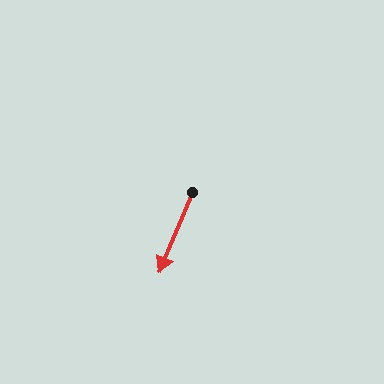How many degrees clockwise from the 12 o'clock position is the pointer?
Approximately 202 degrees.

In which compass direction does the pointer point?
South.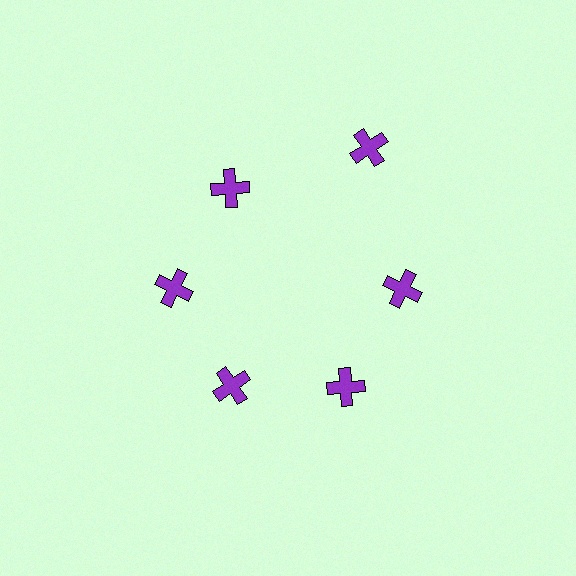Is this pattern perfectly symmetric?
No. The 6 purple crosses are arranged in a ring, but one element near the 1 o'clock position is pushed outward from the center, breaking the 6-fold rotational symmetry.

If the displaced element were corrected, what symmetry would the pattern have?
It would have 6-fold rotational symmetry — the pattern would map onto itself every 60 degrees.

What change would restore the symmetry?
The symmetry would be restored by moving it inward, back onto the ring so that all 6 crosses sit at equal angles and equal distance from the center.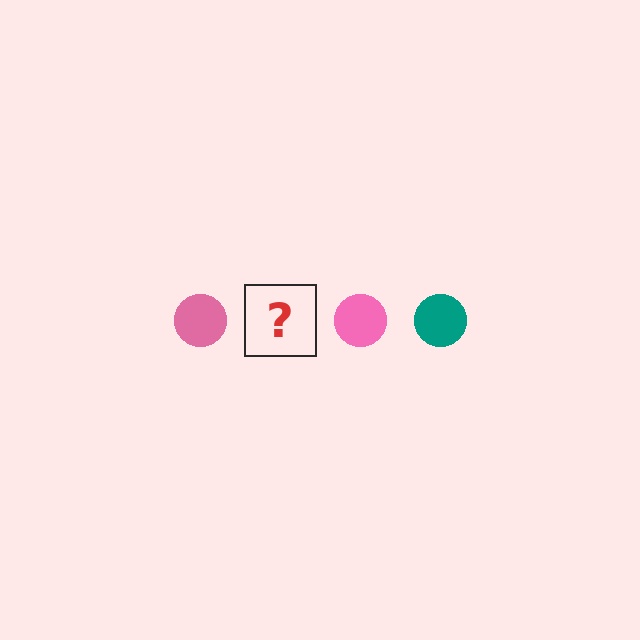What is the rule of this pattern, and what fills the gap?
The rule is that the pattern cycles through pink, teal circles. The gap should be filled with a teal circle.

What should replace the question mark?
The question mark should be replaced with a teal circle.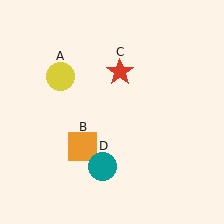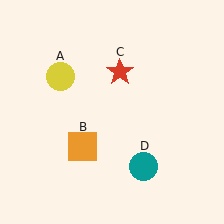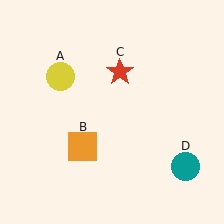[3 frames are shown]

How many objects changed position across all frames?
1 object changed position: teal circle (object D).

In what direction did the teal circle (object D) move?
The teal circle (object D) moved right.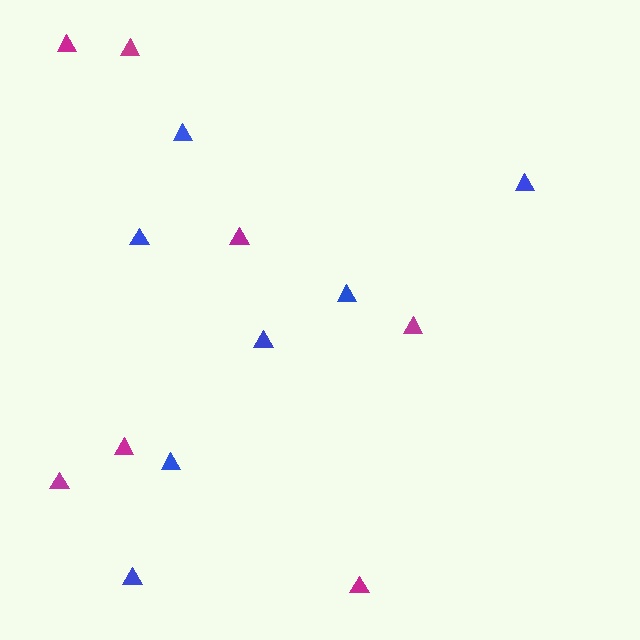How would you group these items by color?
There are 2 groups: one group of blue triangles (7) and one group of magenta triangles (7).